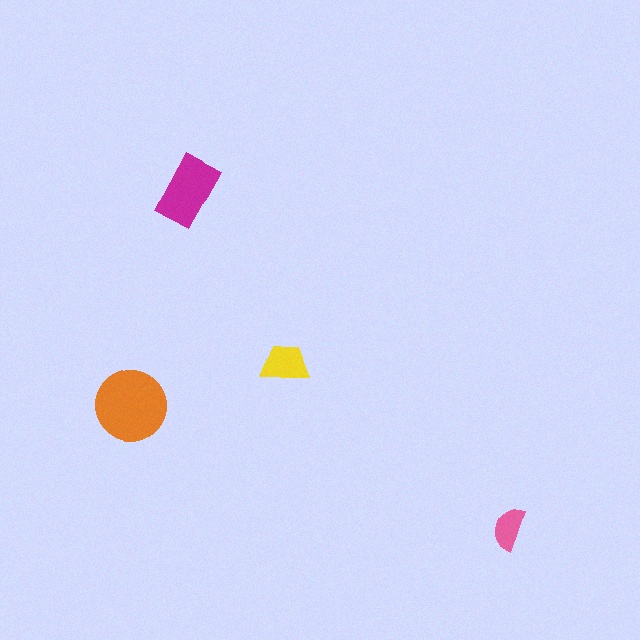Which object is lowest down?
The pink semicircle is bottommost.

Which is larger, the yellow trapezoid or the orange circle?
The orange circle.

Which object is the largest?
The orange circle.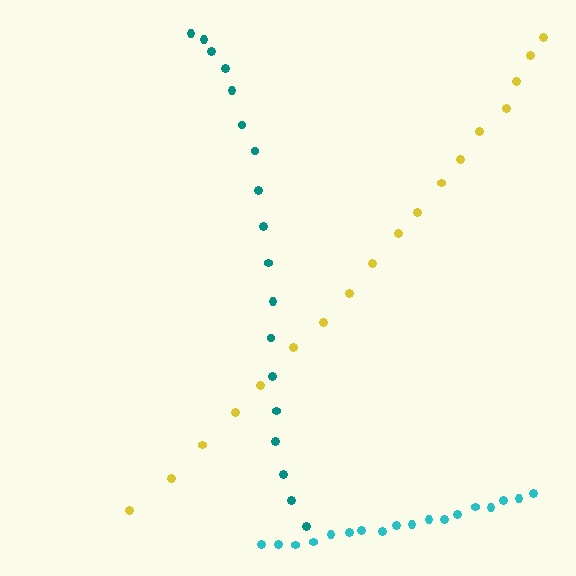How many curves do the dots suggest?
There are 3 distinct paths.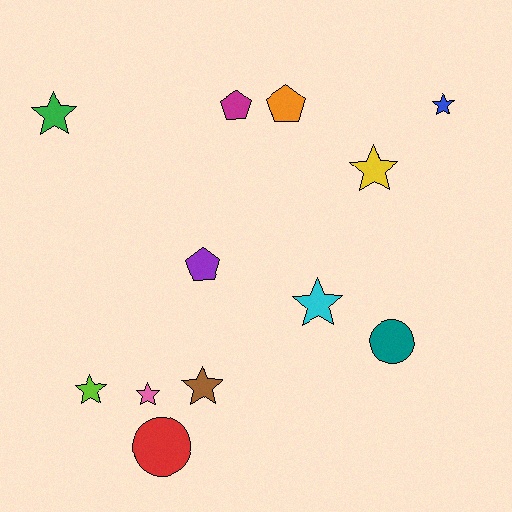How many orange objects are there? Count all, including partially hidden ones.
There is 1 orange object.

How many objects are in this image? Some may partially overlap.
There are 12 objects.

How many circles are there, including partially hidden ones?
There are 2 circles.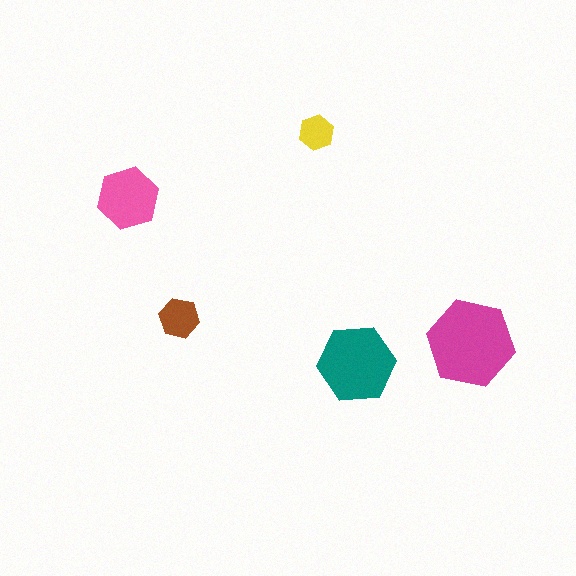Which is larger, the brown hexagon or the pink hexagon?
The pink one.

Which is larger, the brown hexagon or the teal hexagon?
The teal one.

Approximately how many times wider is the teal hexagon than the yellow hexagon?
About 2 times wider.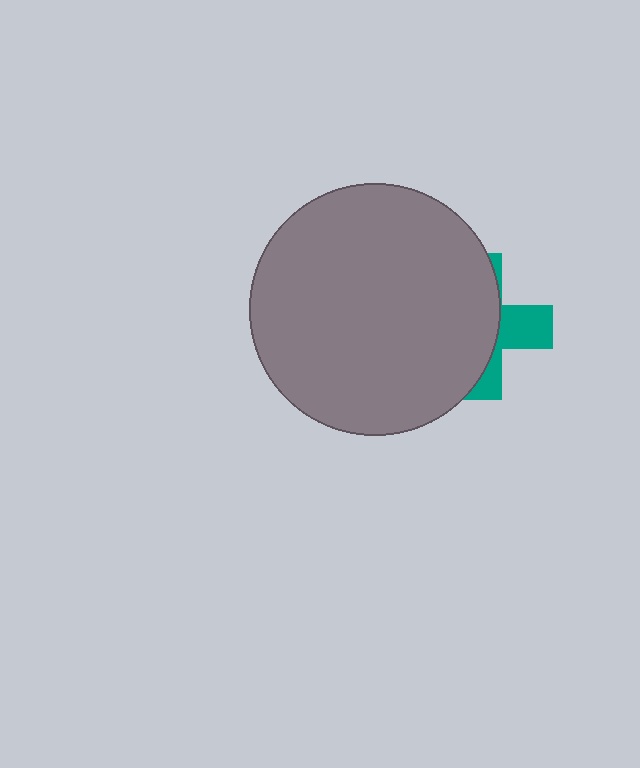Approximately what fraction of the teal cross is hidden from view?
Roughly 67% of the teal cross is hidden behind the gray circle.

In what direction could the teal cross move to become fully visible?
The teal cross could move right. That would shift it out from behind the gray circle entirely.